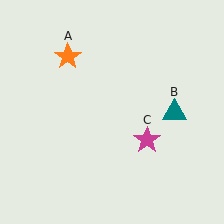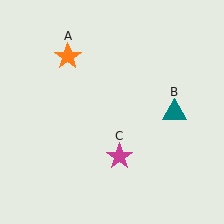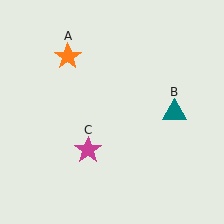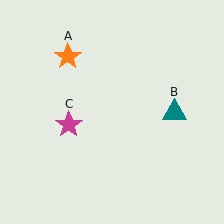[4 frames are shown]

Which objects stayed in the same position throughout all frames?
Orange star (object A) and teal triangle (object B) remained stationary.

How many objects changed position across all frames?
1 object changed position: magenta star (object C).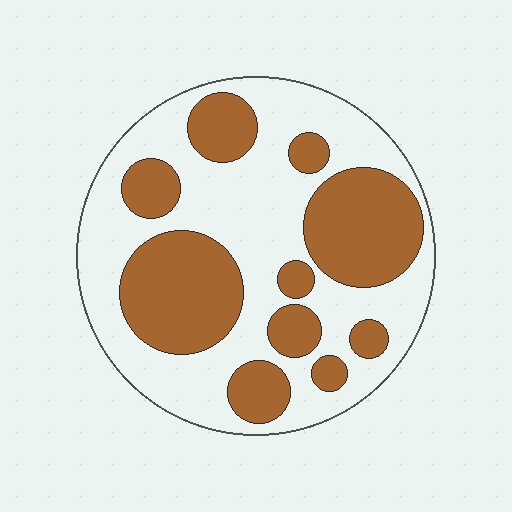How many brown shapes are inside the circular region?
10.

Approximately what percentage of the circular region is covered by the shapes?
Approximately 40%.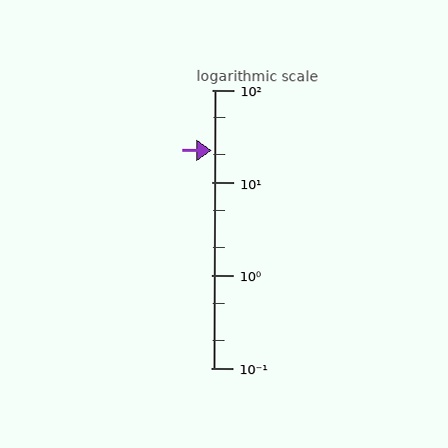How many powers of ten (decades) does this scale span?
The scale spans 3 decades, from 0.1 to 100.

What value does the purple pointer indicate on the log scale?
The pointer indicates approximately 22.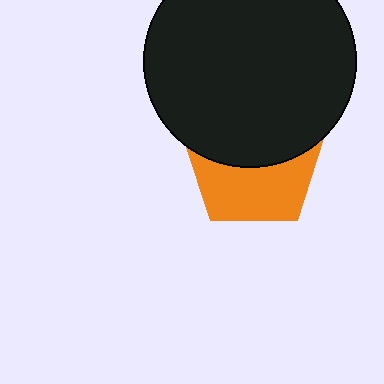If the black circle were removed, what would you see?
You would see the complete orange pentagon.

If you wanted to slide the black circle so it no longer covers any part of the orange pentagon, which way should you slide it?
Slide it up — that is the most direct way to separate the two shapes.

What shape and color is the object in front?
The object in front is a black circle.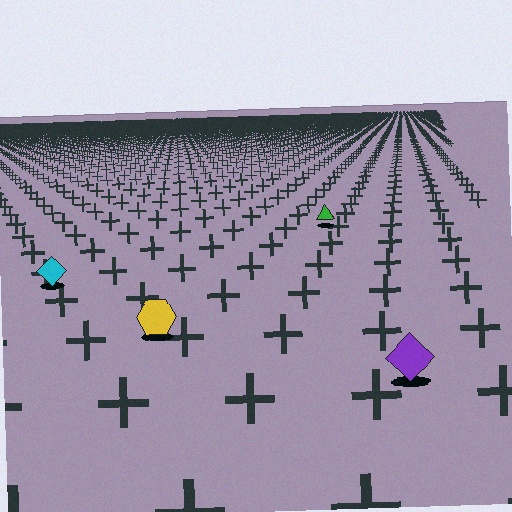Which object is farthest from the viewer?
The green triangle is farthest from the viewer. It appears smaller and the ground texture around it is denser.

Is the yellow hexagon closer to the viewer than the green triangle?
Yes. The yellow hexagon is closer — you can tell from the texture gradient: the ground texture is coarser near it.